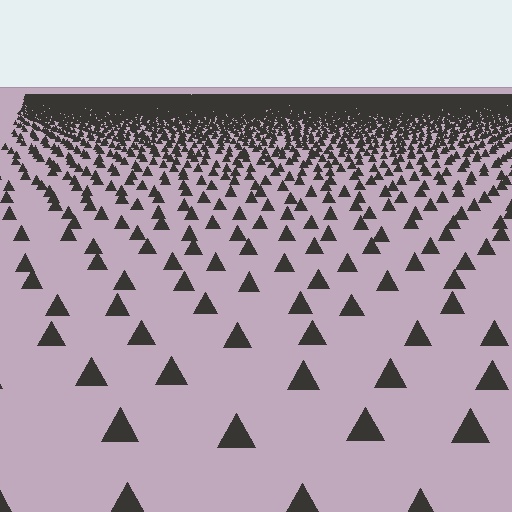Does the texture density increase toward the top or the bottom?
Density increases toward the top.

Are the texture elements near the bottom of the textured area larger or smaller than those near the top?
Larger. Near the bottom, elements are closer to the viewer and appear at a bigger on-screen size.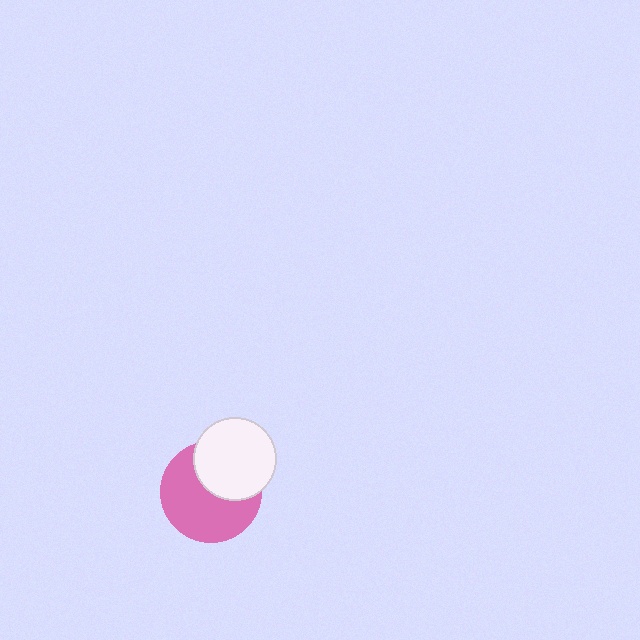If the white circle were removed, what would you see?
You would see the complete pink circle.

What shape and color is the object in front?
The object in front is a white circle.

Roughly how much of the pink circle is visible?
About half of it is visible (roughly 62%).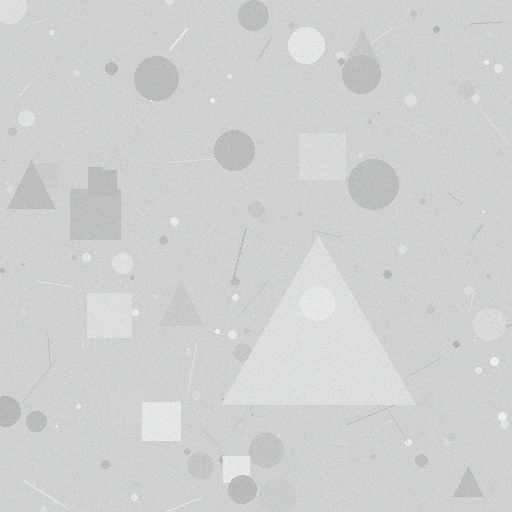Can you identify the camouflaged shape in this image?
The camouflaged shape is a triangle.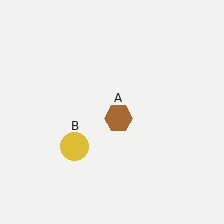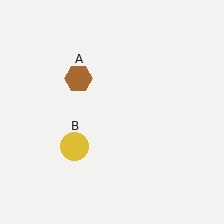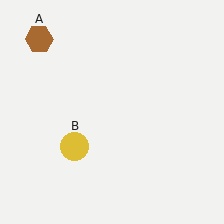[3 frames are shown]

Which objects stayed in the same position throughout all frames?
Yellow circle (object B) remained stationary.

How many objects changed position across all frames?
1 object changed position: brown hexagon (object A).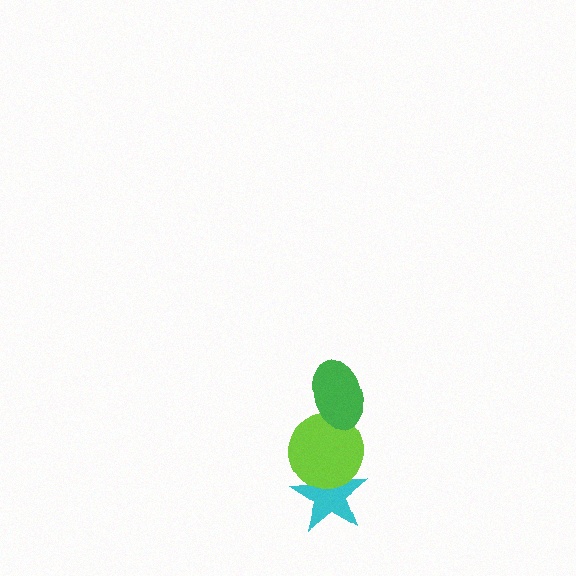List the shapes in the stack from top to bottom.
From top to bottom: the green ellipse, the lime circle, the cyan star.